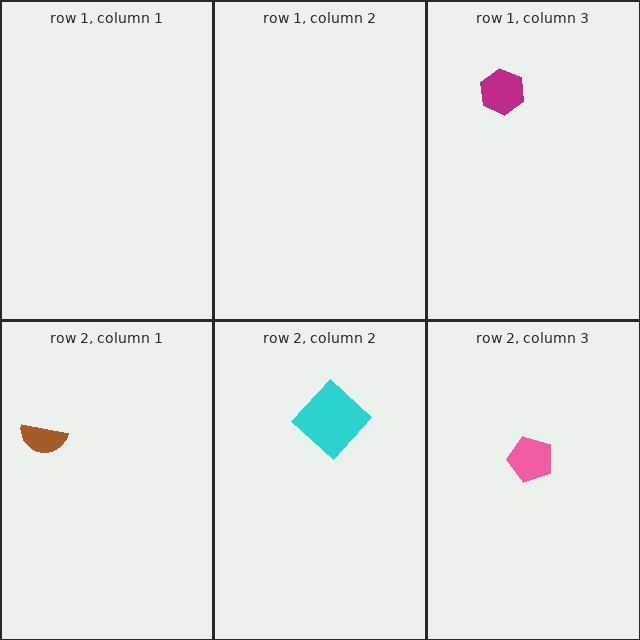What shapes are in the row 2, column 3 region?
The pink pentagon.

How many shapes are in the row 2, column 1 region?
1.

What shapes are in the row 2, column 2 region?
The cyan diamond.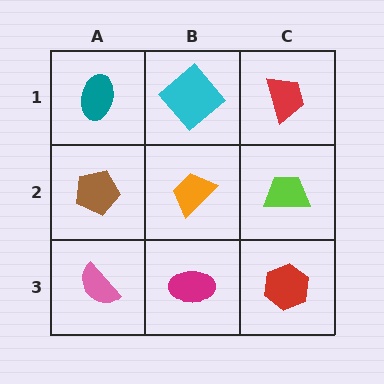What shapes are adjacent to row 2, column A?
A teal ellipse (row 1, column A), a pink semicircle (row 3, column A), an orange trapezoid (row 2, column B).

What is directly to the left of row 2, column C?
An orange trapezoid.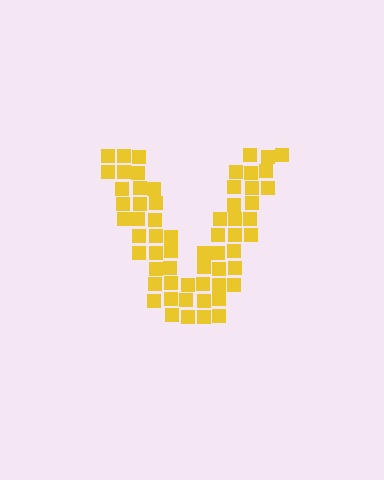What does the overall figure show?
The overall figure shows the letter V.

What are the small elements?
The small elements are squares.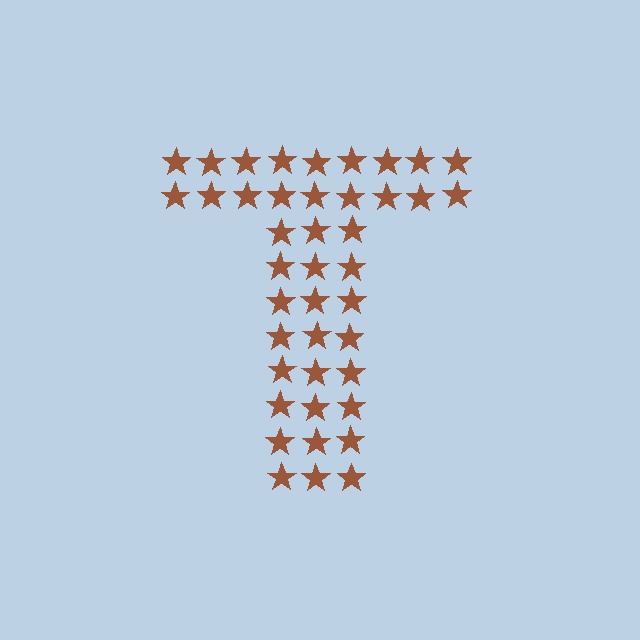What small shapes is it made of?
It is made of small stars.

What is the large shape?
The large shape is the letter T.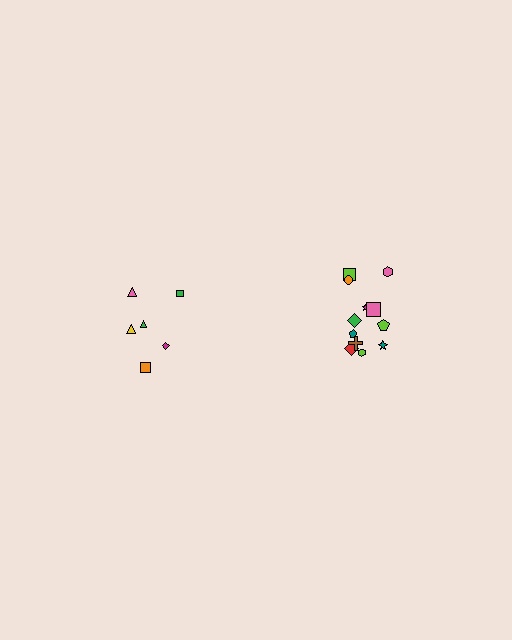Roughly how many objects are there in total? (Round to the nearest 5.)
Roughly 20 objects in total.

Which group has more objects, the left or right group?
The right group.